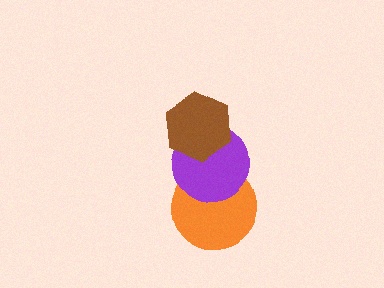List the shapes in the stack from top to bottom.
From top to bottom: the brown hexagon, the purple circle, the orange circle.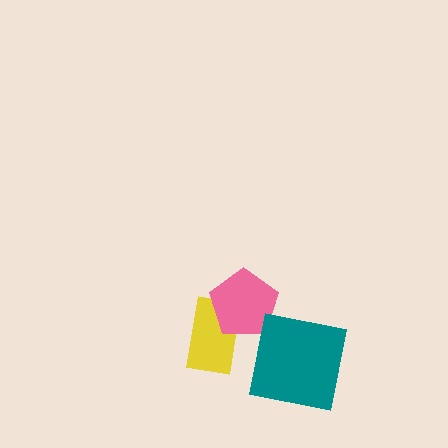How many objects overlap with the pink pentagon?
1 object overlaps with the pink pentagon.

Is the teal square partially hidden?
No, no other shape covers it.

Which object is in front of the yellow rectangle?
The pink pentagon is in front of the yellow rectangle.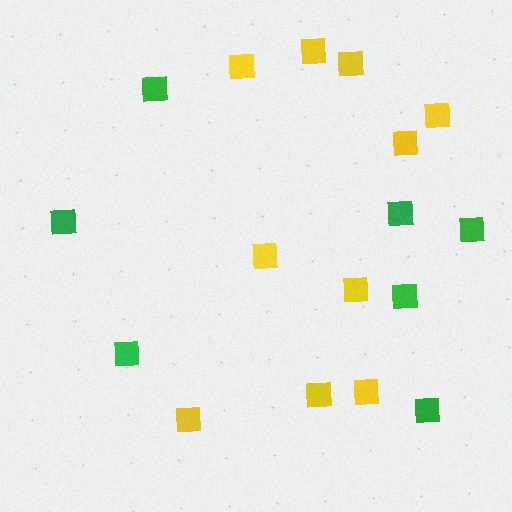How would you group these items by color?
There are 2 groups: one group of green squares (7) and one group of yellow squares (10).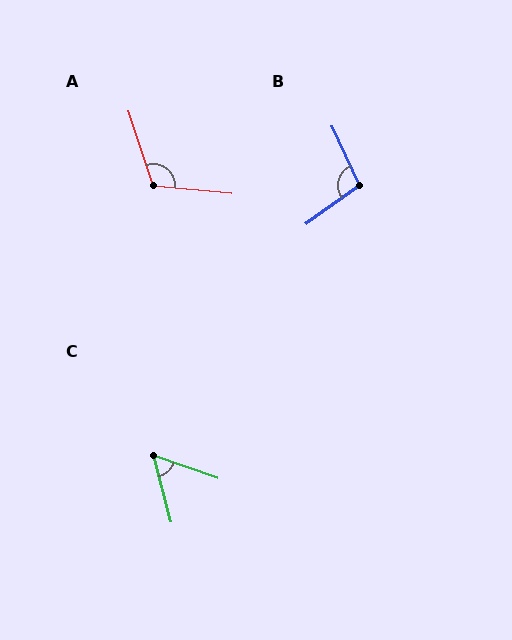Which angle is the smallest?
C, at approximately 55 degrees.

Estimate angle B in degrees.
Approximately 102 degrees.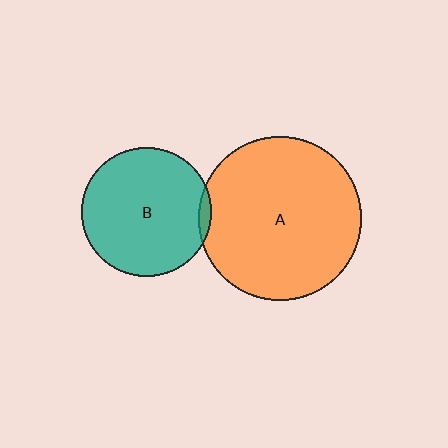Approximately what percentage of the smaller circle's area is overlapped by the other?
Approximately 5%.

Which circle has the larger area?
Circle A (orange).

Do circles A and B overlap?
Yes.